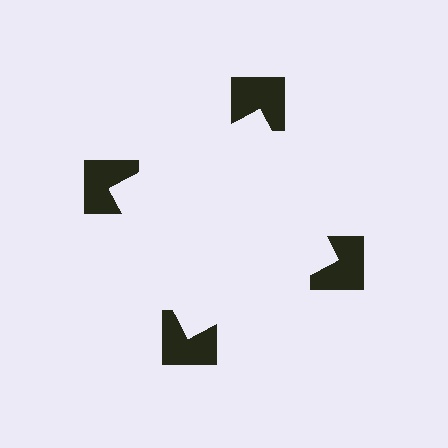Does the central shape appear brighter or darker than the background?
It typically appears slightly brighter than the background, even though no actual brightness change is drawn.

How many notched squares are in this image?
There are 4 — one at each vertex of the illusory square.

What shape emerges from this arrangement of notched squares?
An illusory square — its edges are inferred from the aligned wedge cuts in the notched squares, not physically drawn.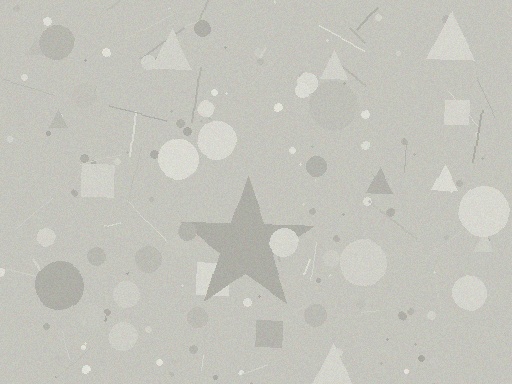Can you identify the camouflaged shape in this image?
The camouflaged shape is a star.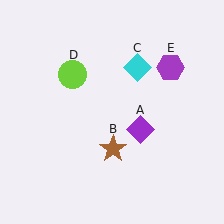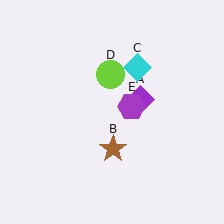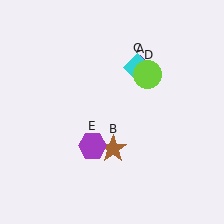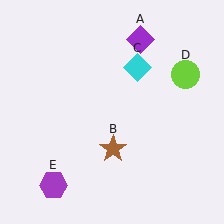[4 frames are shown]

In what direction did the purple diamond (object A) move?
The purple diamond (object A) moved up.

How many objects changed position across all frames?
3 objects changed position: purple diamond (object A), lime circle (object D), purple hexagon (object E).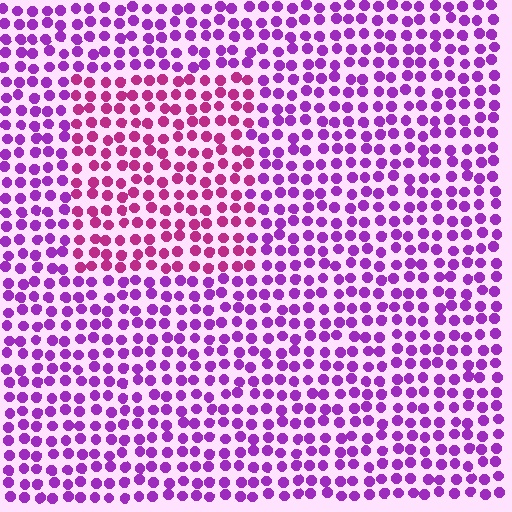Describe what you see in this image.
The image is filled with small purple elements in a uniform arrangement. A rectangle-shaped region is visible where the elements are tinted to a slightly different hue, forming a subtle color boundary.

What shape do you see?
I see a rectangle.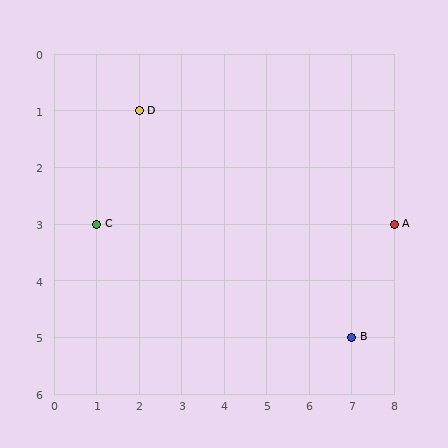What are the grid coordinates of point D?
Point D is at grid coordinates (2, 1).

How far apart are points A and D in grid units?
Points A and D are 6 columns and 2 rows apart (about 6.3 grid units diagonally).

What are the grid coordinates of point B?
Point B is at grid coordinates (7, 5).